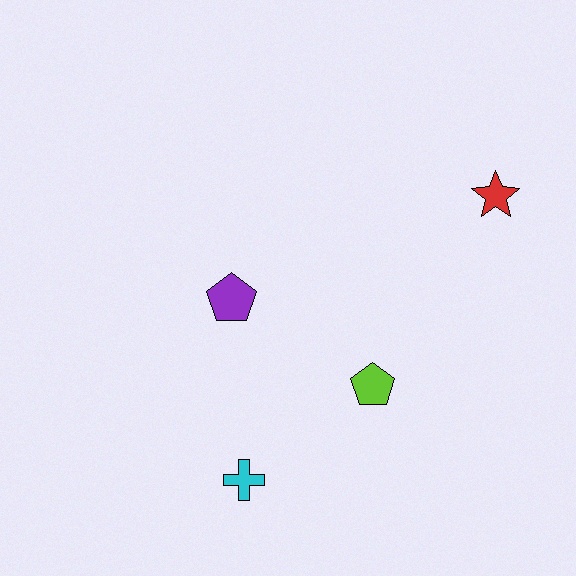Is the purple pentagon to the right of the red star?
No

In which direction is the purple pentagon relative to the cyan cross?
The purple pentagon is above the cyan cross.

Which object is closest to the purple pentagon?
The lime pentagon is closest to the purple pentagon.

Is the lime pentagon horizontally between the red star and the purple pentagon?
Yes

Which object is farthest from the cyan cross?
The red star is farthest from the cyan cross.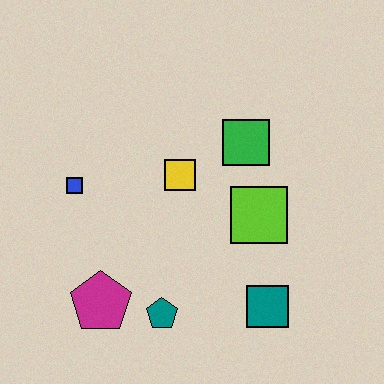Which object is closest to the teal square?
The lime square is closest to the teal square.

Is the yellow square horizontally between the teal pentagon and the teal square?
Yes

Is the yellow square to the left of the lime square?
Yes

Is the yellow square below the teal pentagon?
No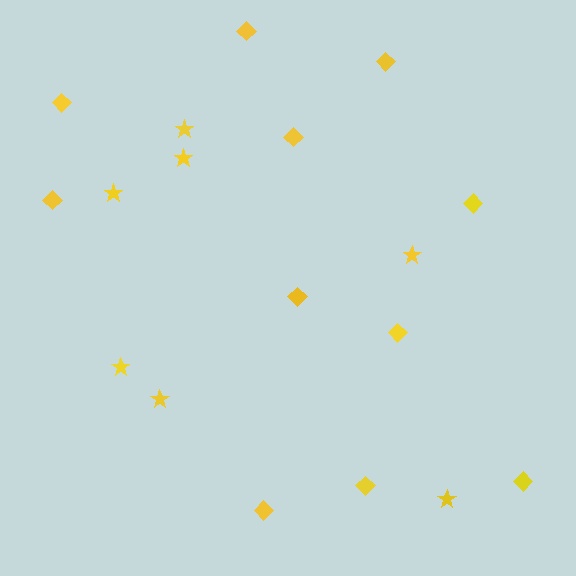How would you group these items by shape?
There are 2 groups: one group of diamonds (11) and one group of stars (7).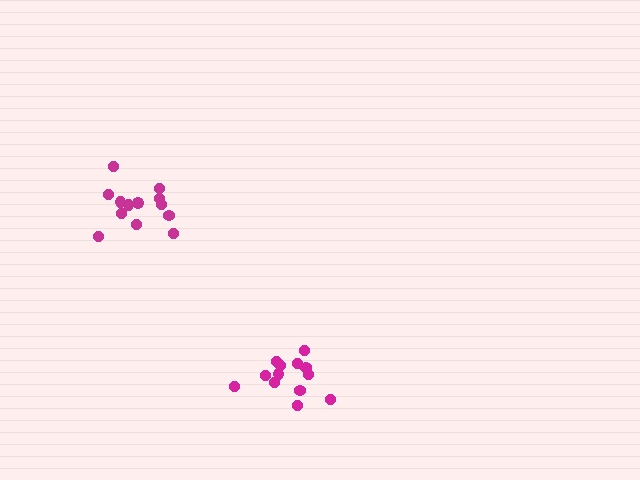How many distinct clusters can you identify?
There are 2 distinct clusters.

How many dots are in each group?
Group 1: 13 dots, Group 2: 13 dots (26 total).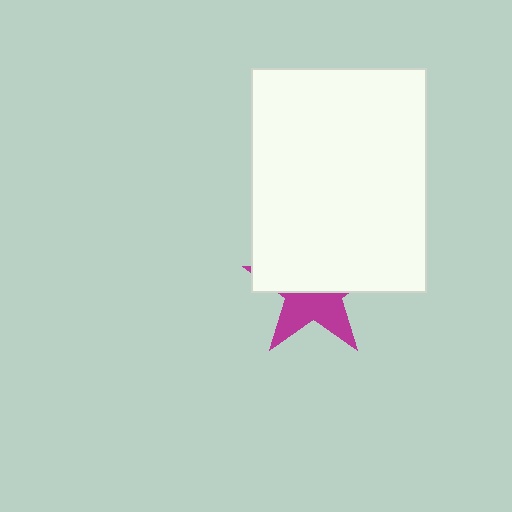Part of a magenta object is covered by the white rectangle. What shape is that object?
It is a star.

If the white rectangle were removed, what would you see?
You would see the complete magenta star.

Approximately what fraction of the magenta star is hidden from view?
Roughly 58% of the magenta star is hidden behind the white rectangle.